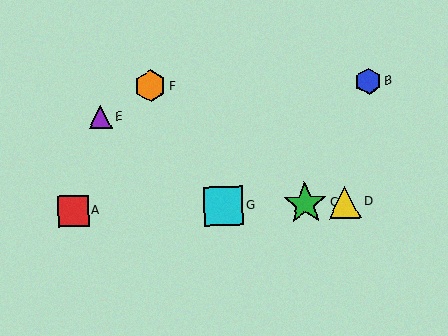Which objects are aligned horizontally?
Objects A, C, D, G are aligned horizontally.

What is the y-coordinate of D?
Object D is at y≈202.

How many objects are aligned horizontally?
4 objects (A, C, D, G) are aligned horizontally.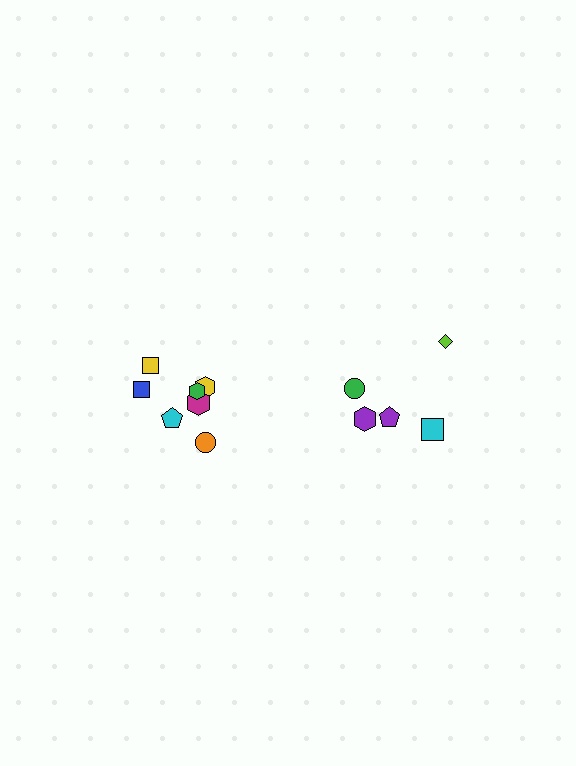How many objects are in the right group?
There are 5 objects.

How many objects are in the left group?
There are 7 objects.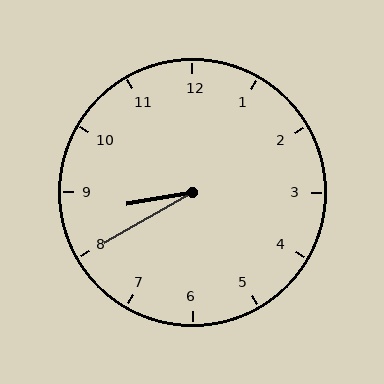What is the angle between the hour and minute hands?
Approximately 20 degrees.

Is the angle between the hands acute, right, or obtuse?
It is acute.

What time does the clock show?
8:40.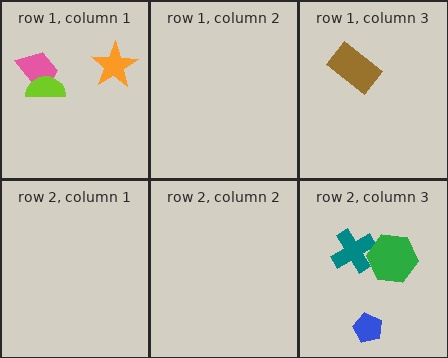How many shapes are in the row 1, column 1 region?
3.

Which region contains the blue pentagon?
The row 2, column 3 region.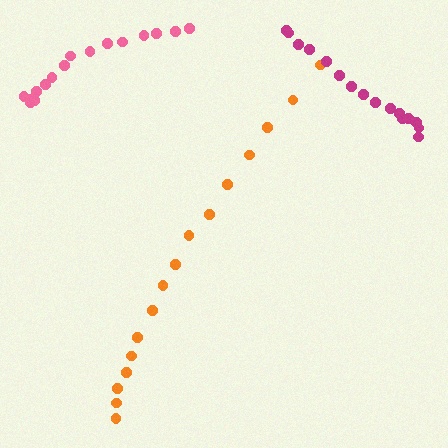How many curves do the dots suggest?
There are 3 distinct paths.